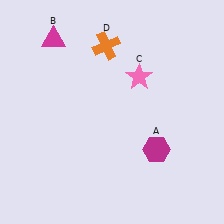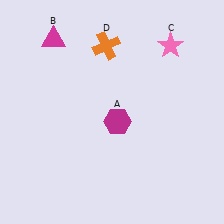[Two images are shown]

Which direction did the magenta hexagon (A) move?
The magenta hexagon (A) moved left.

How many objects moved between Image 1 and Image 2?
2 objects moved between the two images.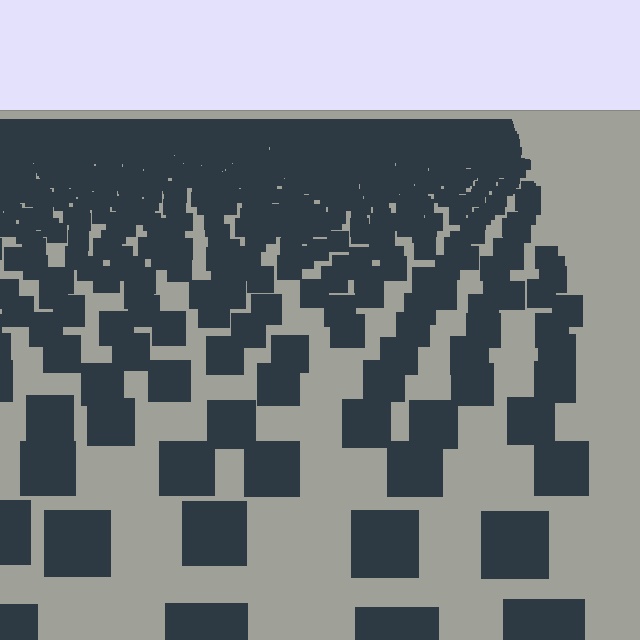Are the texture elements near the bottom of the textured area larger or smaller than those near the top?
Larger. Near the bottom, elements are closer to the viewer and appear at a bigger on-screen size.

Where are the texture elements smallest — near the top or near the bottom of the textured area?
Near the top.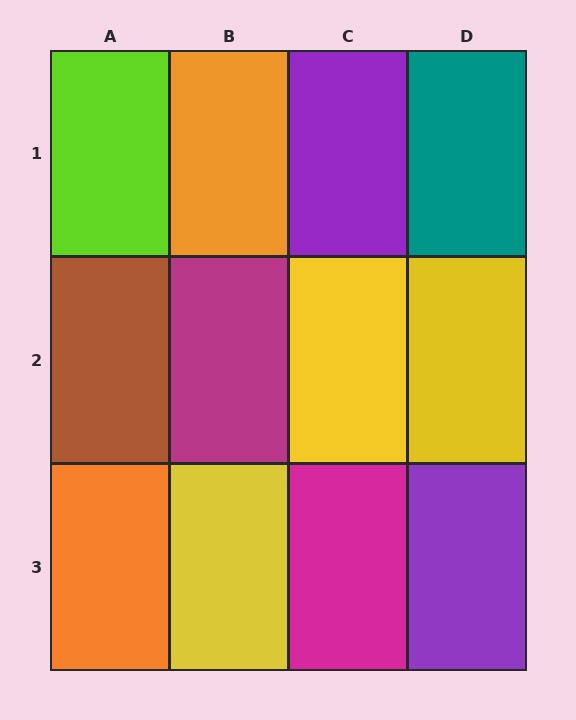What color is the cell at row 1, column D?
Teal.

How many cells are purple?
2 cells are purple.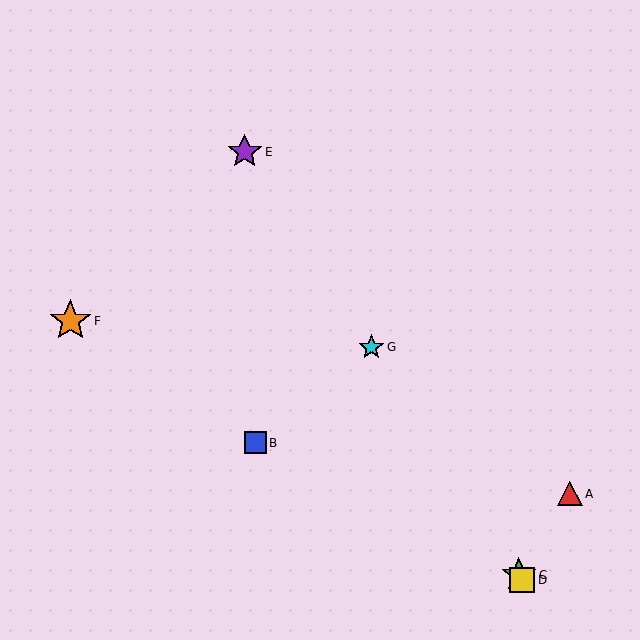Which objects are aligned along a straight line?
Objects C, D, E, G are aligned along a straight line.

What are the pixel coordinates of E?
Object E is at (245, 152).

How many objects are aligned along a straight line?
4 objects (C, D, E, G) are aligned along a straight line.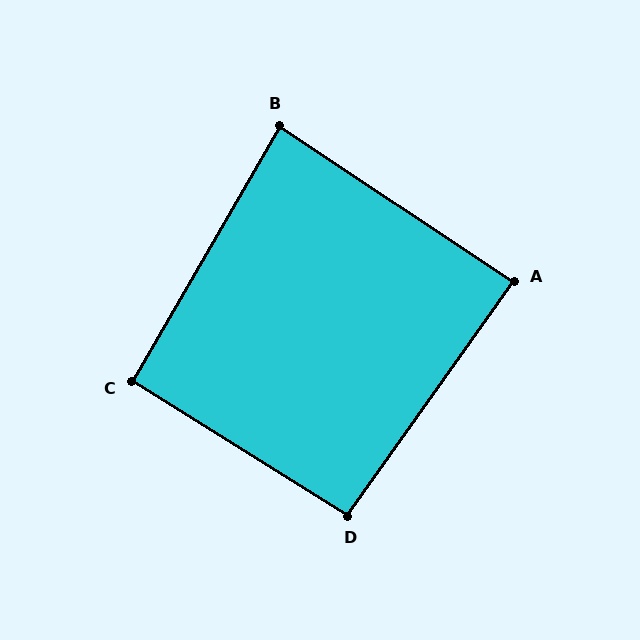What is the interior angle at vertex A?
Approximately 88 degrees (approximately right).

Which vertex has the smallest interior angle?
B, at approximately 87 degrees.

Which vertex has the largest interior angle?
D, at approximately 93 degrees.